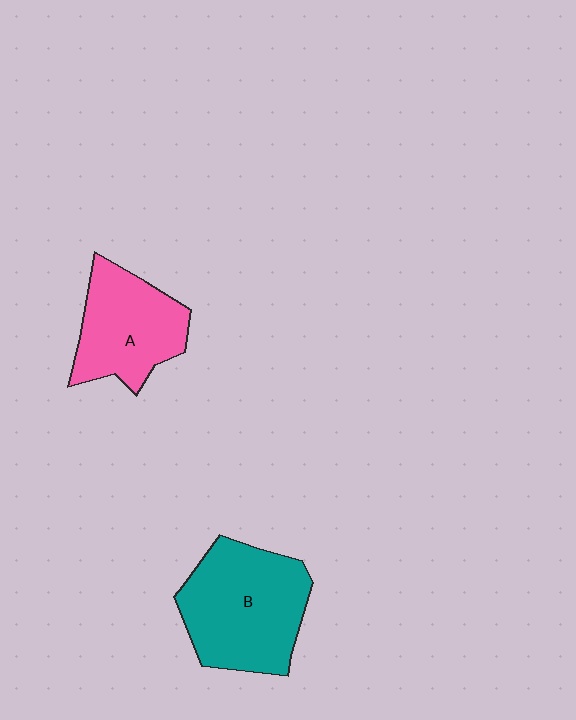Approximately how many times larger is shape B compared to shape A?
Approximately 1.3 times.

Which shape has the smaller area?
Shape A (pink).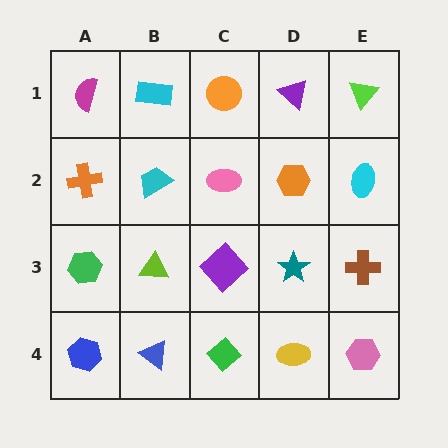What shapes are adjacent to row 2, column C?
An orange circle (row 1, column C), a purple diamond (row 3, column C), a cyan trapezoid (row 2, column B), an orange hexagon (row 2, column D).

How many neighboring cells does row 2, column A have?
3.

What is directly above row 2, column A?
A magenta semicircle.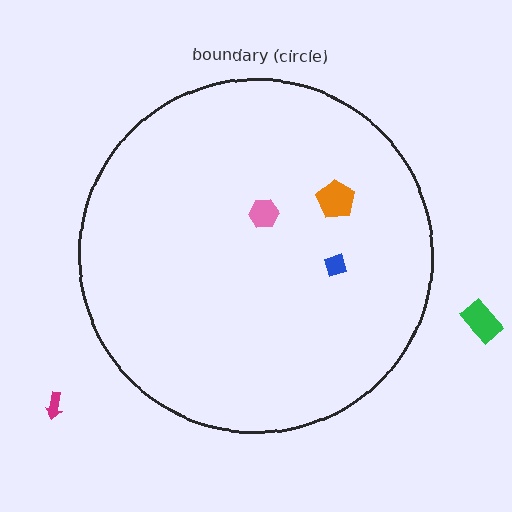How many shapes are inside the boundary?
3 inside, 2 outside.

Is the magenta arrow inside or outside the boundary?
Outside.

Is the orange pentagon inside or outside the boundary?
Inside.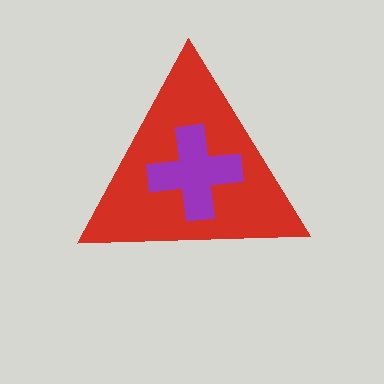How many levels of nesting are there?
2.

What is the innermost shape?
The purple cross.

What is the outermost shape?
The red triangle.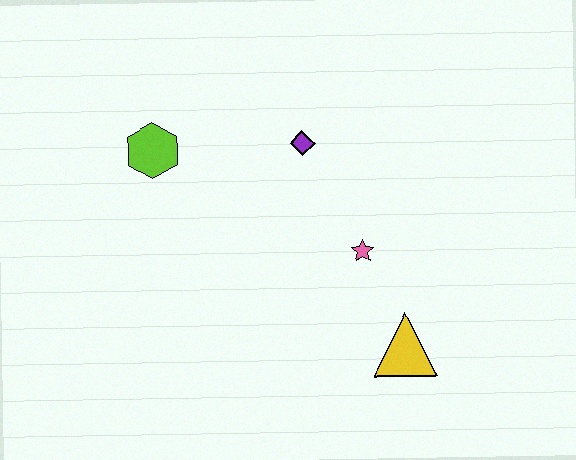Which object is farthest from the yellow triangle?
The lime hexagon is farthest from the yellow triangle.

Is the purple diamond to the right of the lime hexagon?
Yes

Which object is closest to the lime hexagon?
The purple diamond is closest to the lime hexagon.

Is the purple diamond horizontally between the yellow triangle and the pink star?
No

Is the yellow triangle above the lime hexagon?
No